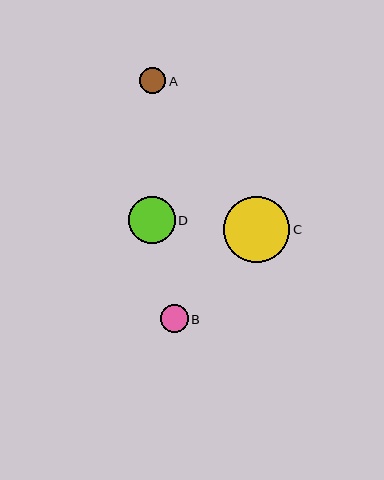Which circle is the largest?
Circle C is the largest with a size of approximately 67 pixels.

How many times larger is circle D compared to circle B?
Circle D is approximately 1.7 times the size of circle B.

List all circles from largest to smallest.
From largest to smallest: C, D, B, A.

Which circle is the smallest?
Circle A is the smallest with a size of approximately 26 pixels.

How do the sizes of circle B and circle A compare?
Circle B and circle A are approximately the same size.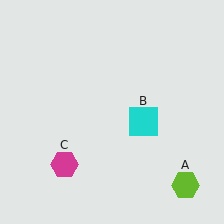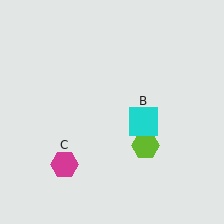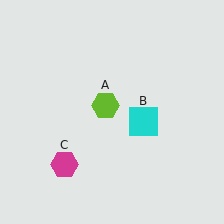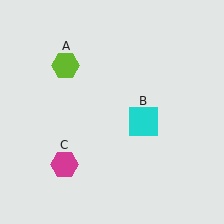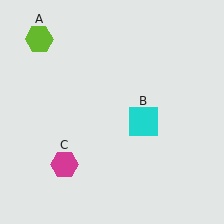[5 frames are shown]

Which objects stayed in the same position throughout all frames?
Cyan square (object B) and magenta hexagon (object C) remained stationary.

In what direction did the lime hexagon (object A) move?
The lime hexagon (object A) moved up and to the left.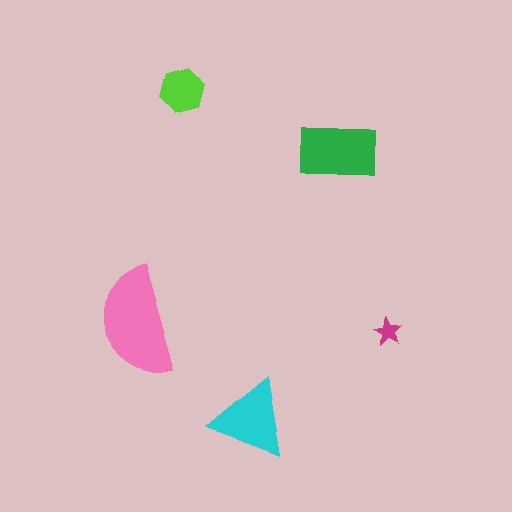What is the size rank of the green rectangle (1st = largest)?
2nd.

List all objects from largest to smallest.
The pink semicircle, the green rectangle, the cyan triangle, the lime hexagon, the magenta star.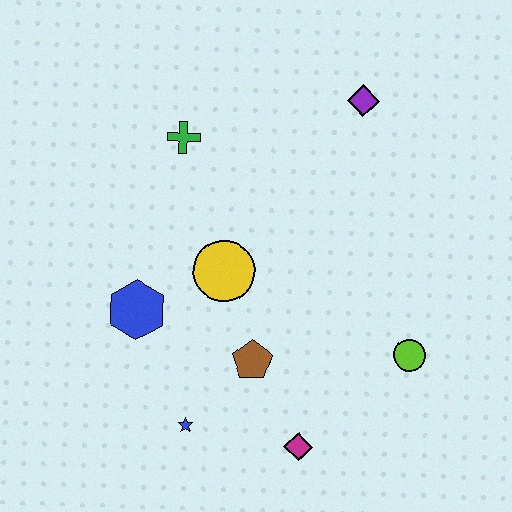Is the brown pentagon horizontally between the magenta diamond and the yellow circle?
Yes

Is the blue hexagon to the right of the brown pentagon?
No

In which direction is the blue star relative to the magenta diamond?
The blue star is to the left of the magenta diamond.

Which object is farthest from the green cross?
The magenta diamond is farthest from the green cross.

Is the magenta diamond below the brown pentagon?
Yes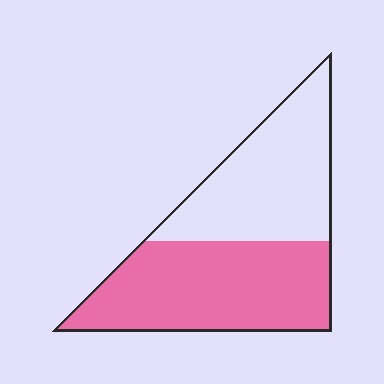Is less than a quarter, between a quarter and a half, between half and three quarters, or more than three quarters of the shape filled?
Between half and three quarters.